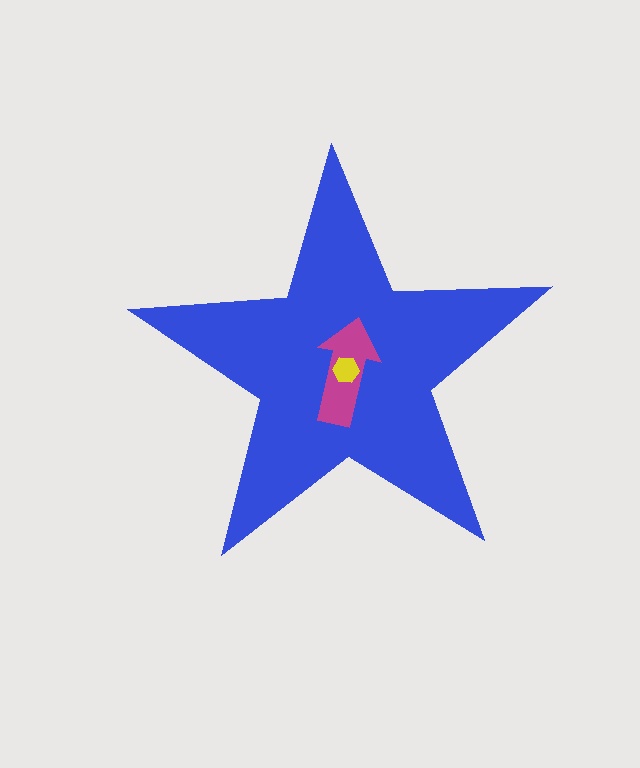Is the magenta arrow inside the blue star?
Yes.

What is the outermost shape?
The blue star.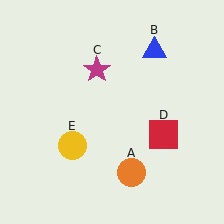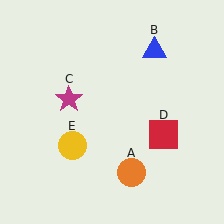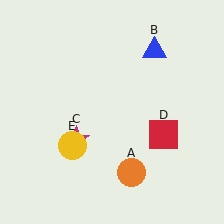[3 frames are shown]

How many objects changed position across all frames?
1 object changed position: magenta star (object C).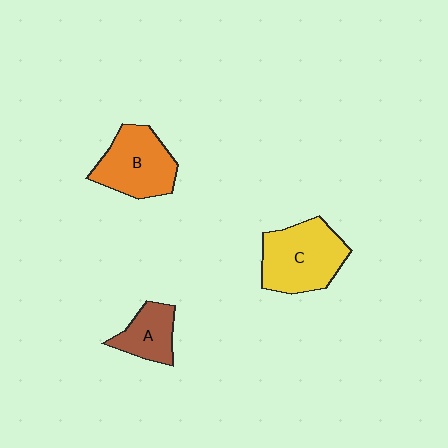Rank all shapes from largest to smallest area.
From largest to smallest: C (yellow), B (orange), A (brown).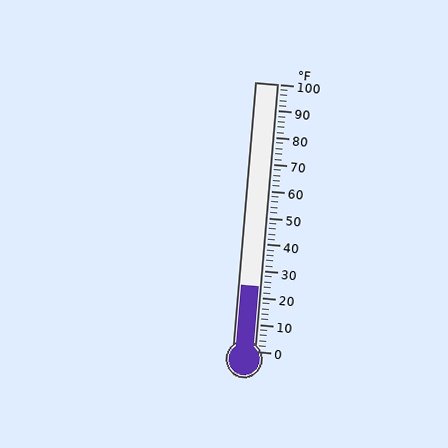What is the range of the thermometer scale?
The thermometer scale ranges from 0°F to 100°F.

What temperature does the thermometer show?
The thermometer shows approximately 24°F.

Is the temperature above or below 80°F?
The temperature is below 80°F.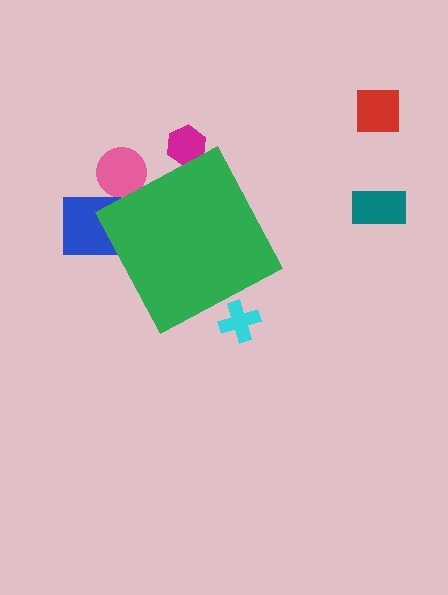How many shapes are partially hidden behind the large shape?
4 shapes are partially hidden.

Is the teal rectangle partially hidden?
No, the teal rectangle is fully visible.